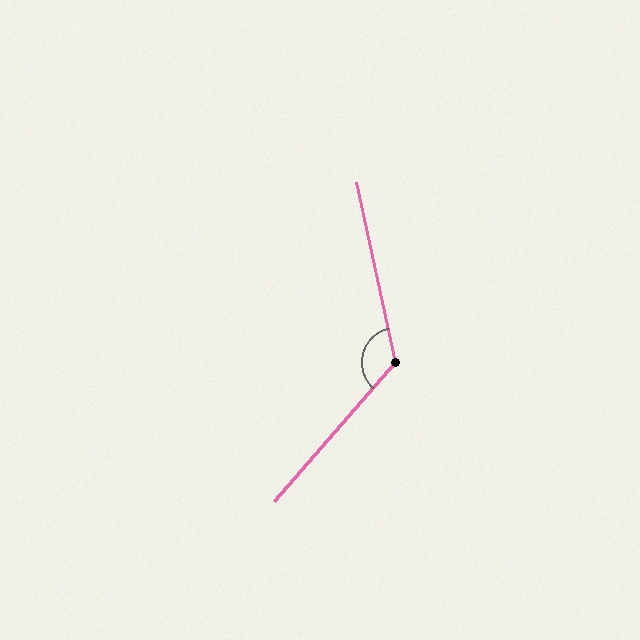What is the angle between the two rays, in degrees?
Approximately 127 degrees.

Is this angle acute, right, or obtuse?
It is obtuse.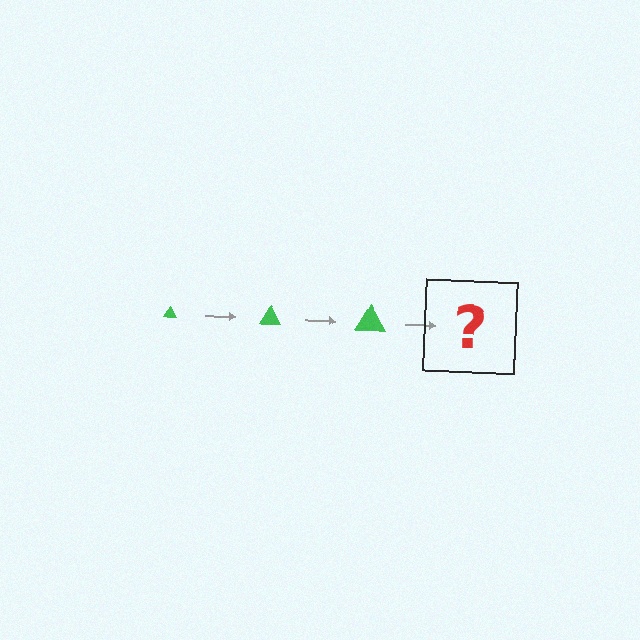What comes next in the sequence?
The next element should be a green triangle, larger than the previous one.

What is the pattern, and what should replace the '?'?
The pattern is that the triangle gets progressively larger each step. The '?' should be a green triangle, larger than the previous one.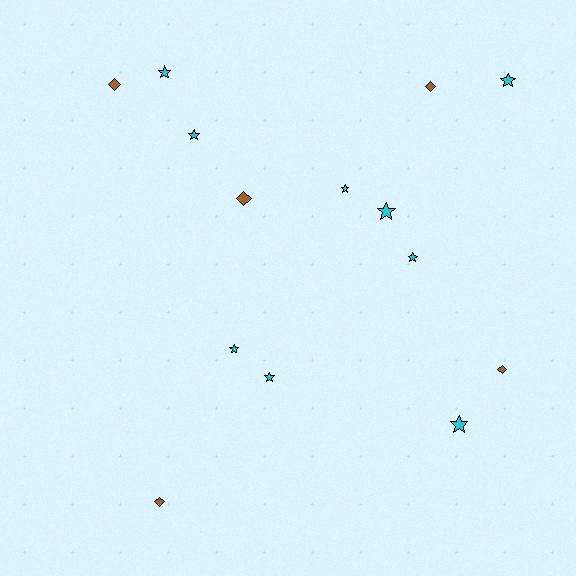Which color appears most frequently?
Cyan, with 9 objects.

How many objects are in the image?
There are 14 objects.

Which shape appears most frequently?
Star, with 9 objects.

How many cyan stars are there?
There are 9 cyan stars.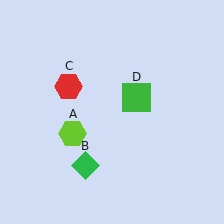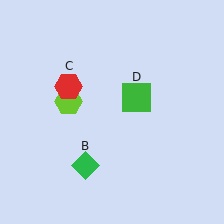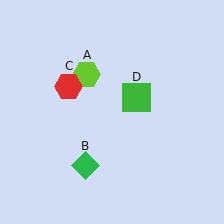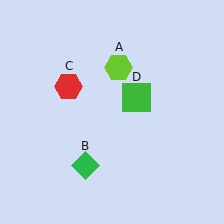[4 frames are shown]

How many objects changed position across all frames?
1 object changed position: lime hexagon (object A).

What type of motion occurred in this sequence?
The lime hexagon (object A) rotated clockwise around the center of the scene.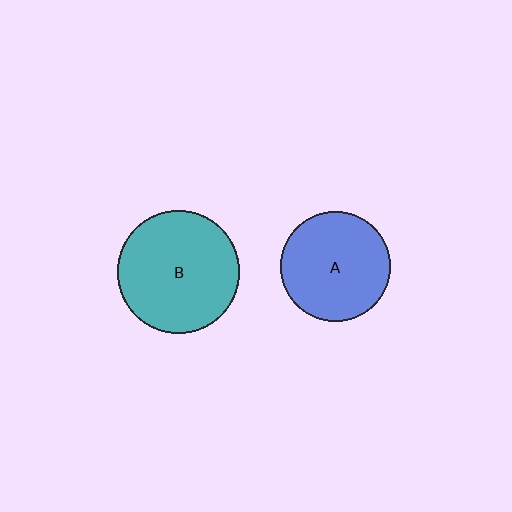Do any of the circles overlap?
No, none of the circles overlap.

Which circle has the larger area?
Circle B (teal).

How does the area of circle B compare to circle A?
Approximately 1.2 times.